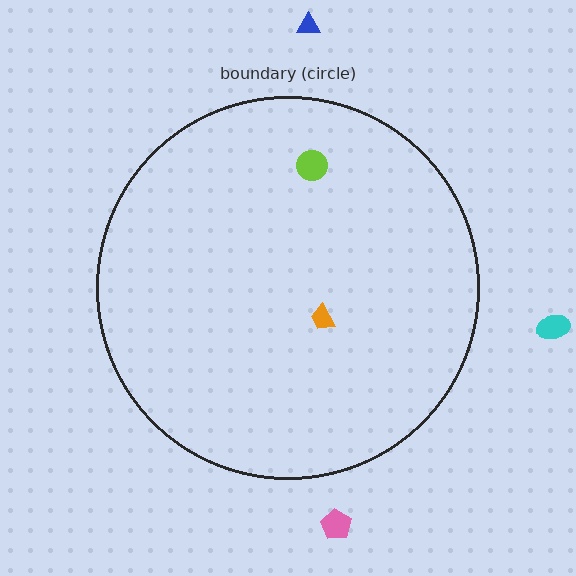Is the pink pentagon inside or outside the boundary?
Outside.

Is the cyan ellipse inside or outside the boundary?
Outside.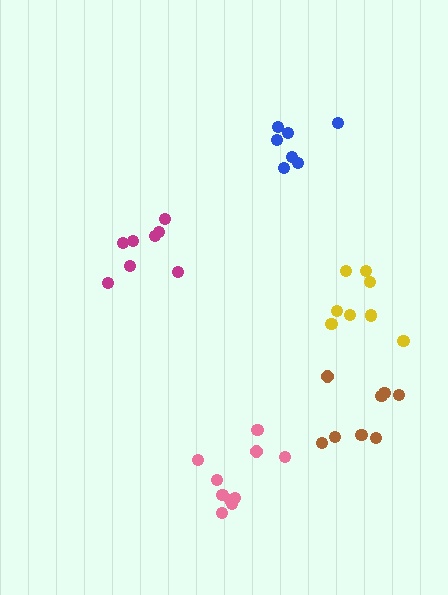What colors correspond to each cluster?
The clusters are colored: brown, pink, blue, yellow, magenta.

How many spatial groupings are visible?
There are 5 spatial groupings.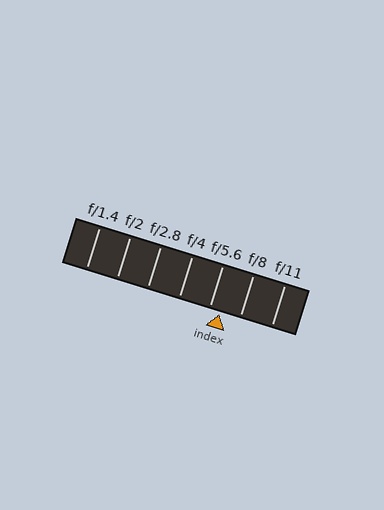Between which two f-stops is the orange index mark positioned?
The index mark is between f/5.6 and f/8.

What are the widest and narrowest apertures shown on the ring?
The widest aperture shown is f/1.4 and the narrowest is f/11.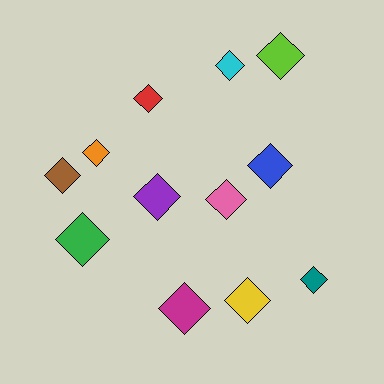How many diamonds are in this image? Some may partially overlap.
There are 12 diamonds.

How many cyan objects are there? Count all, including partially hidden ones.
There is 1 cyan object.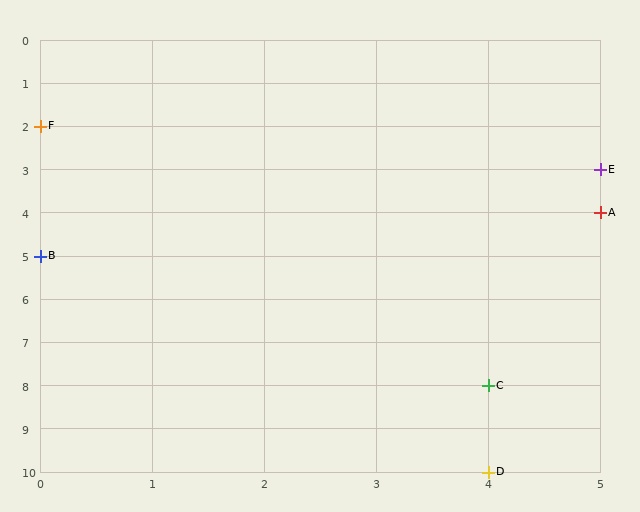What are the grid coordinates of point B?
Point B is at grid coordinates (0, 5).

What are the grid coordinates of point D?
Point D is at grid coordinates (4, 10).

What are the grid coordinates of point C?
Point C is at grid coordinates (4, 8).